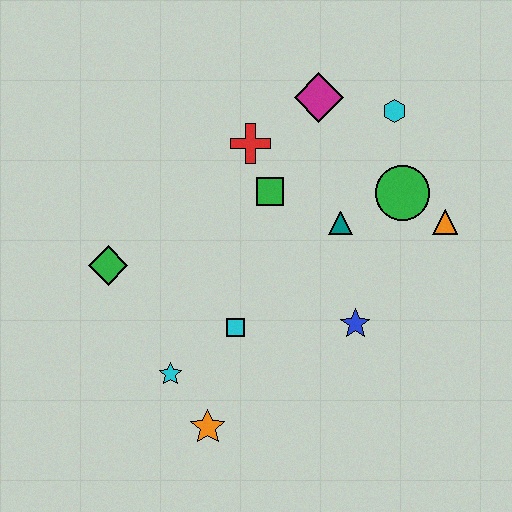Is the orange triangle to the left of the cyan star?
No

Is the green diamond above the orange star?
Yes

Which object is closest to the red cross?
The green square is closest to the red cross.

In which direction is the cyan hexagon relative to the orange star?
The cyan hexagon is above the orange star.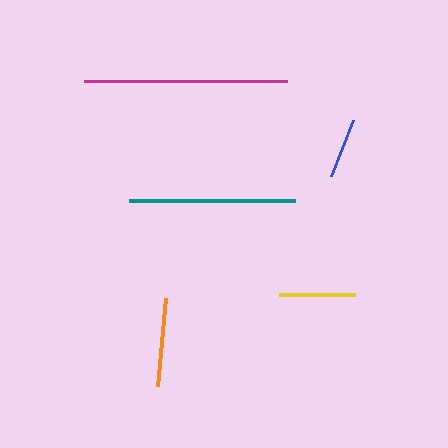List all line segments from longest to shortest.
From longest to shortest: magenta, teal, orange, yellow, blue.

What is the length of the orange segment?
The orange segment is approximately 89 pixels long.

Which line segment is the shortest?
The blue line is the shortest at approximately 60 pixels.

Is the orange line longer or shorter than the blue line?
The orange line is longer than the blue line.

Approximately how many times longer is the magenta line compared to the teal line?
The magenta line is approximately 1.2 times the length of the teal line.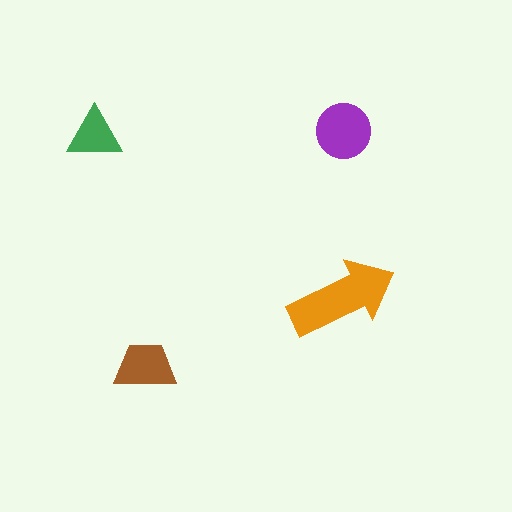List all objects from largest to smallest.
The orange arrow, the purple circle, the brown trapezoid, the green triangle.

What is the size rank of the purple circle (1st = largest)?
2nd.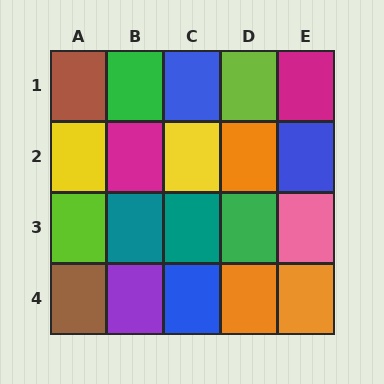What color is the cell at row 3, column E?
Pink.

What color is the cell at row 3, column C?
Teal.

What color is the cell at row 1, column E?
Magenta.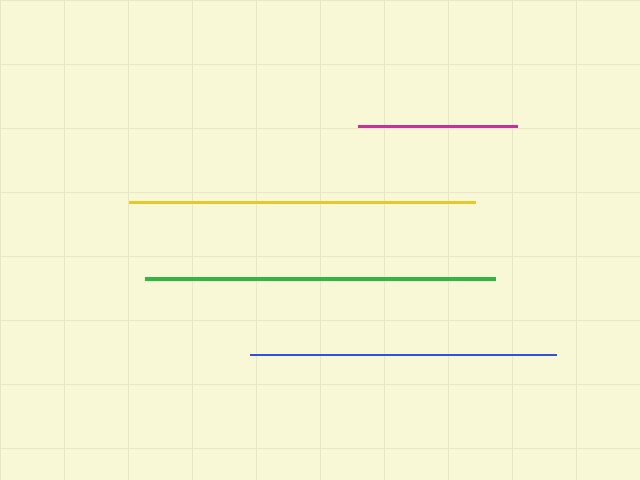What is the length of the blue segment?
The blue segment is approximately 306 pixels long.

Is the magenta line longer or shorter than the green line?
The green line is longer than the magenta line.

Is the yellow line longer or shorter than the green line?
The green line is longer than the yellow line.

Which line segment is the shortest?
The magenta line is the shortest at approximately 159 pixels.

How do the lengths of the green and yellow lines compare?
The green and yellow lines are approximately the same length.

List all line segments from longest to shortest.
From longest to shortest: green, yellow, blue, magenta.